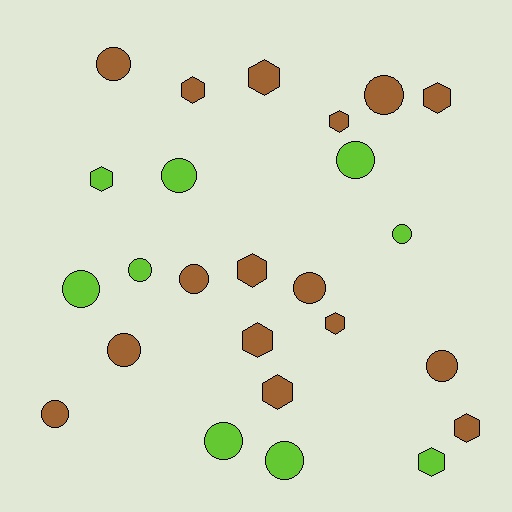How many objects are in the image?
There are 25 objects.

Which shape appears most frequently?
Circle, with 14 objects.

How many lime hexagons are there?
There are 2 lime hexagons.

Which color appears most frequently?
Brown, with 16 objects.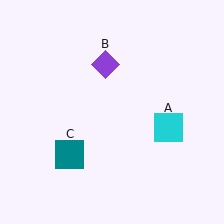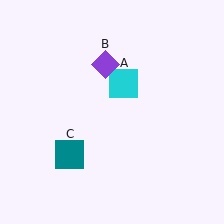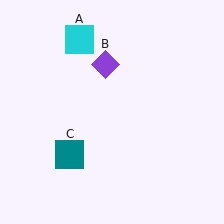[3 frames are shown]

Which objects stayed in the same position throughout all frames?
Purple diamond (object B) and teal square (object C) remained stationary.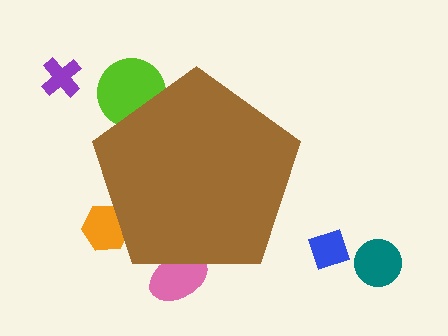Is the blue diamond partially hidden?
No, the blue diamond is fully visible.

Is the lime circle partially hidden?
Yes, the lime circle is partially hidden behind the brown pentagon.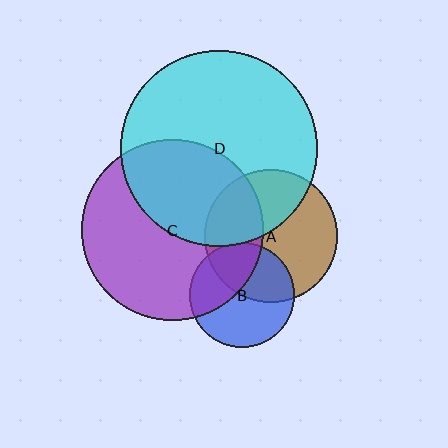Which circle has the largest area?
Circle D (cyan).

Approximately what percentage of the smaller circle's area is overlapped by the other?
Approximately 40%.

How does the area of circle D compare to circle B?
Approximately 3.5 times.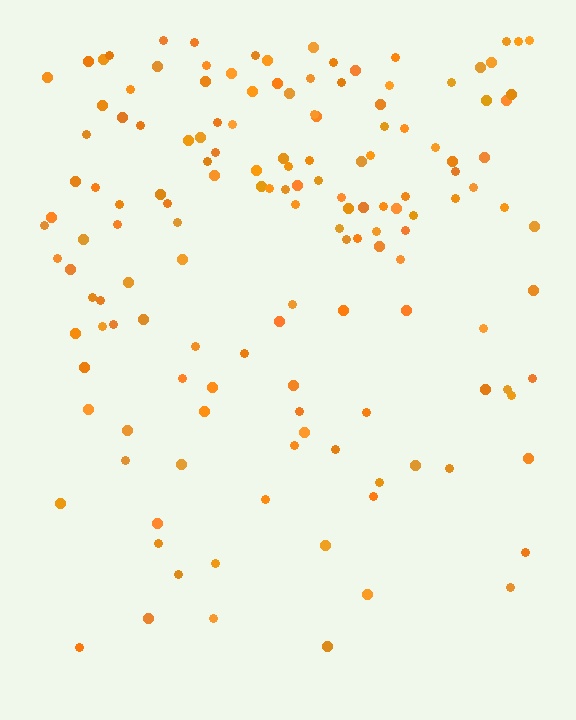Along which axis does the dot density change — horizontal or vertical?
Vertical.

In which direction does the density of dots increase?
From bottom to top, with the top side densest.